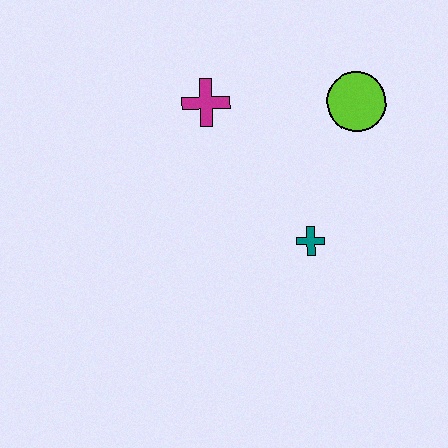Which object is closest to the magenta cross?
The lime circle is closest to the magenta cross.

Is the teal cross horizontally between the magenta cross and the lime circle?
Yes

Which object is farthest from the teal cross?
The magenta cross is farthest from the teal cross.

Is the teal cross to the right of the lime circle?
No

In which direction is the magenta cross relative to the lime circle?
The magenta cross is to the left of the lime circle.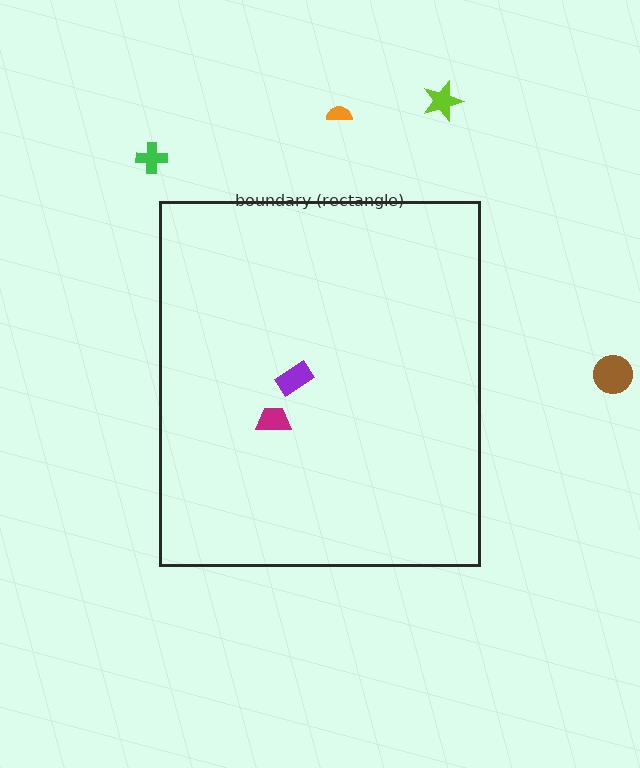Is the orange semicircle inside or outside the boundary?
Outside.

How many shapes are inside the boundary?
2 inside, 4 outside.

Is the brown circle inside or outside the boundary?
Outside.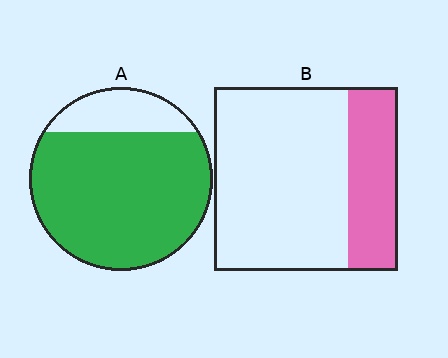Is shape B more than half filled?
No.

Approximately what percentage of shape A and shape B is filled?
A is approximately 80% and B is approximately 25%.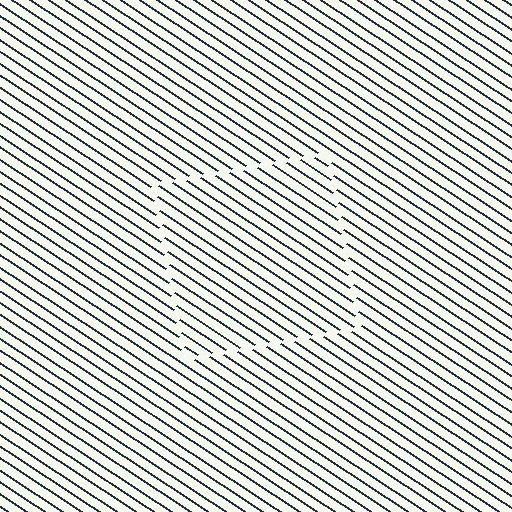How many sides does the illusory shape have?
4 sides — the line-ends trace a square.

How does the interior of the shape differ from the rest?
The interior of the shape contains the same grating, shifted by half a period — the contour is defined by the phase discontinuity where line-ends from the inner and outer gratings abut.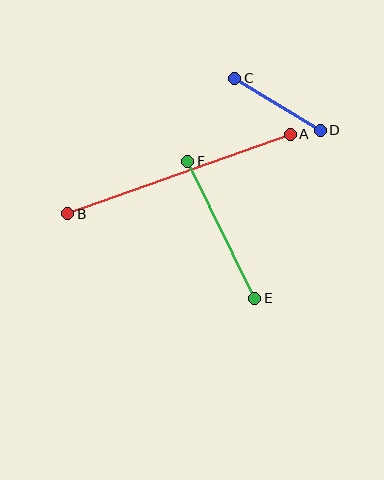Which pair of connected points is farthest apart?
Points A and B are farthest apart.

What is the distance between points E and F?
The distance is approximately 153 pixels.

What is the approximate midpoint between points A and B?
The midpoint is at approximately (179, 174) pixels.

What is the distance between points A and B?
The distance is approximately 237 pixels.